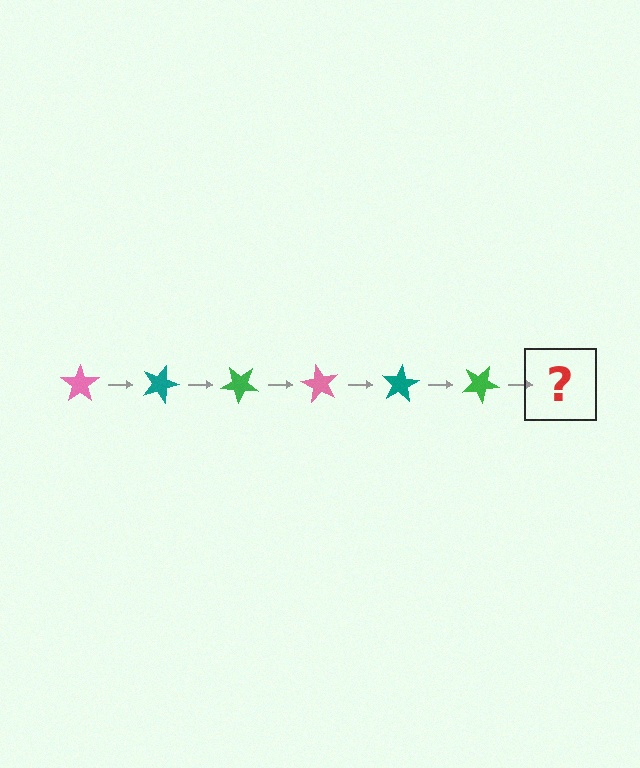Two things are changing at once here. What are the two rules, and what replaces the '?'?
The two rules are that it rotates 20 degrees each step and the color cycles through pink, teal, and green. The '?' should be a pink star, rotated 120 degrees from the start.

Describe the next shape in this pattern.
It should be a pink star, rotated 120 degrees from the start.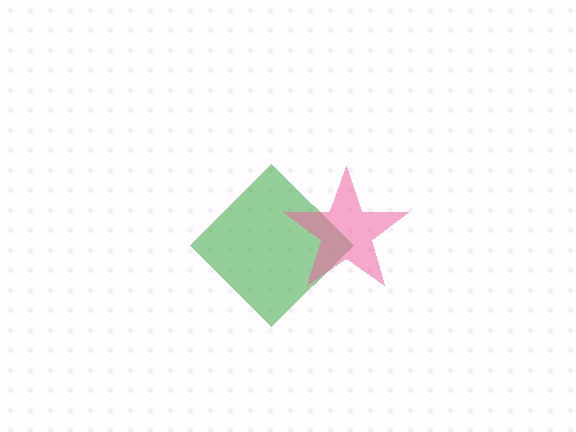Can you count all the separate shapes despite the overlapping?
Yes, there are 2 separate shapes.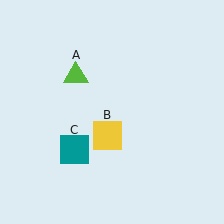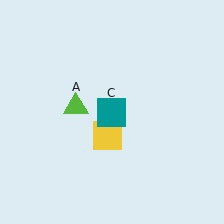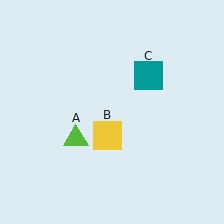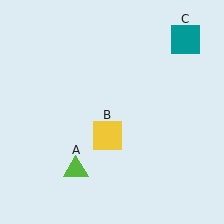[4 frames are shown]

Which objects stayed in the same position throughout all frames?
Yellow square (object B) remained stationary.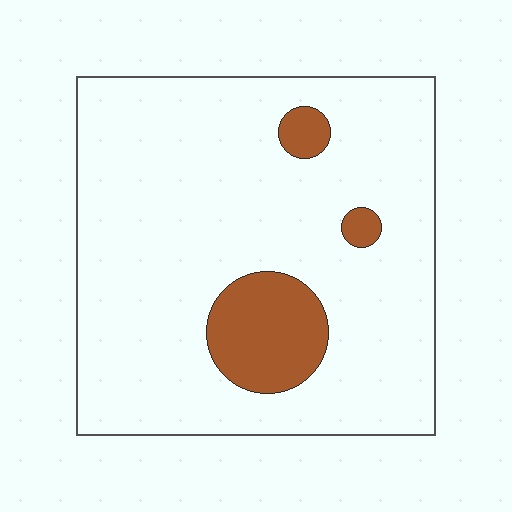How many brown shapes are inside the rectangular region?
3.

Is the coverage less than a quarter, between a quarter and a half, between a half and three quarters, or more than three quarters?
Less than a quarter.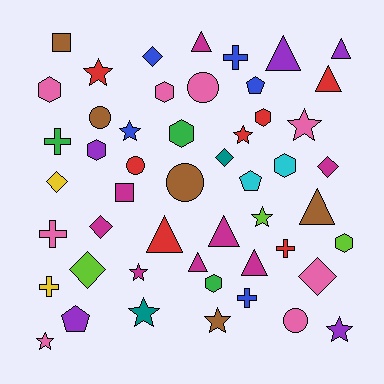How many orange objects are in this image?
There are no orange objects.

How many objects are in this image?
There are 50 objects.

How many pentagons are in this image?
There are 3 pentagons.